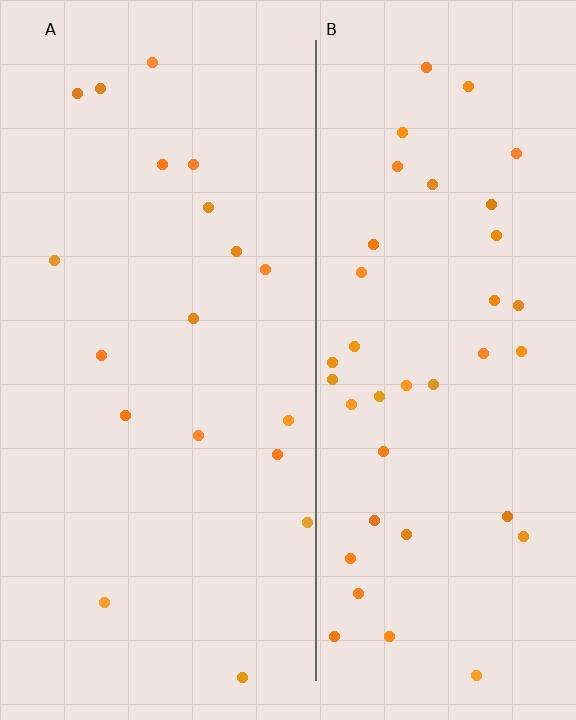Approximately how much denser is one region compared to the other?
Approximately 2.2× — region B over region A.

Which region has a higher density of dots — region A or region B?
B (the right).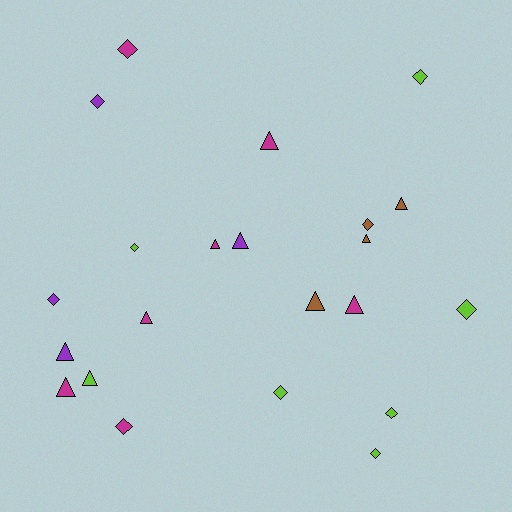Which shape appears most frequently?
Diamond, with 11 objects.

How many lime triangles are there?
There is 1 lime triangle.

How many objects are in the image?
There are 22 objects.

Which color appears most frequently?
Lime, with 7 objects.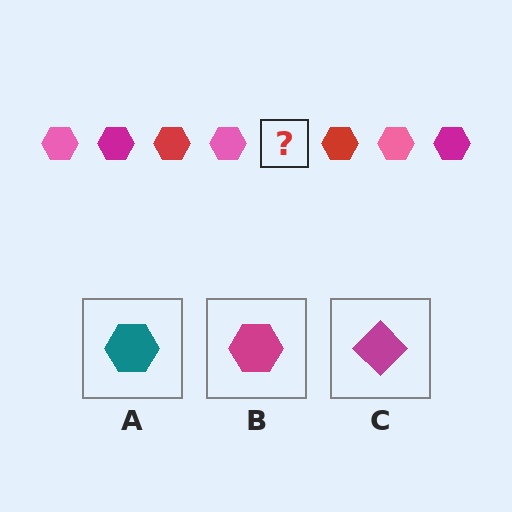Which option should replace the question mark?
Option B.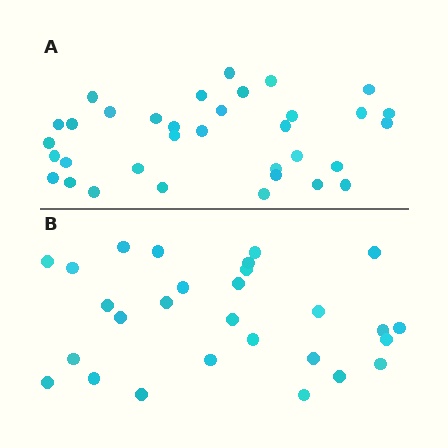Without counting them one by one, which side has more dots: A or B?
Region A (the top region) has more dots.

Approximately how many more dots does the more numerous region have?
Region A has about 6 more dots than region B.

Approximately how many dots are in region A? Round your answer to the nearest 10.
About 30 dots. (The exact count is 34, which rounds to 30.)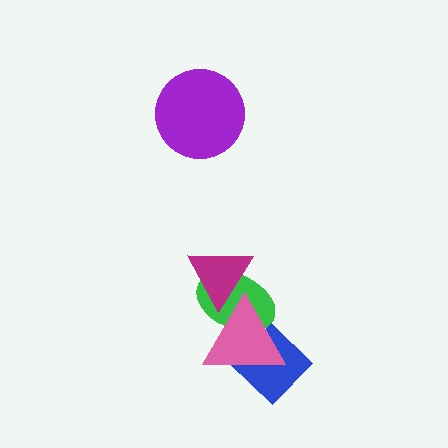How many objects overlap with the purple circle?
0 objects overlap with the purple circle.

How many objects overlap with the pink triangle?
3 objects overlap with the pink triangle.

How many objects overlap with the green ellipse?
2 objects overlap with the green ellipse.